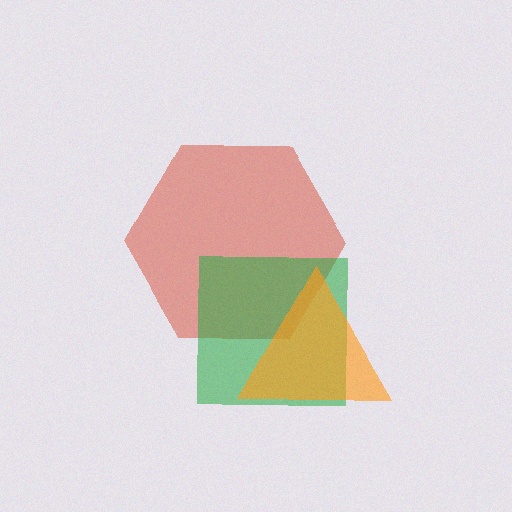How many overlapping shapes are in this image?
There are 3 overlapping shapes in the image.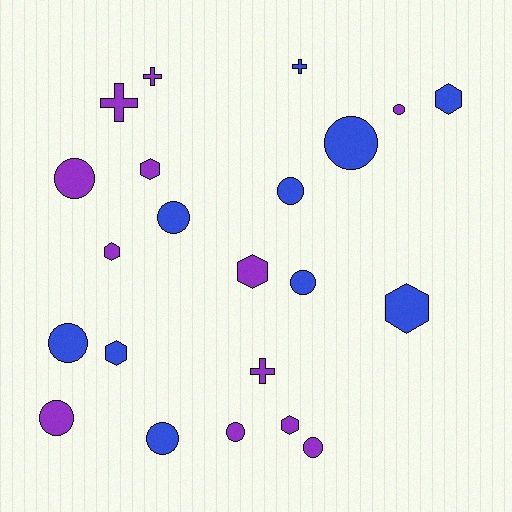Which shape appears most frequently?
Circle, with 11 objects.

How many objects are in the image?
There are 22 objects.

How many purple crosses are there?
There are 3 purple crosses.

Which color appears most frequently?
Purple, with 12 objects.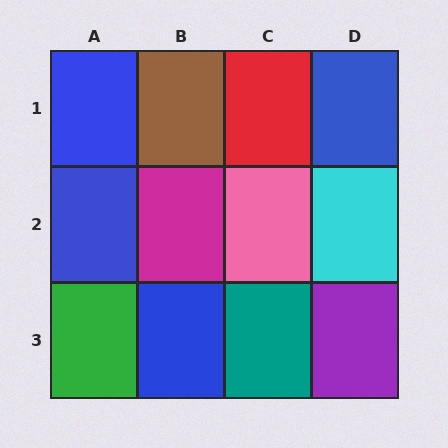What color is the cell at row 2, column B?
Magenta.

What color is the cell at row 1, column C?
Red.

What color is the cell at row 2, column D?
Cyan.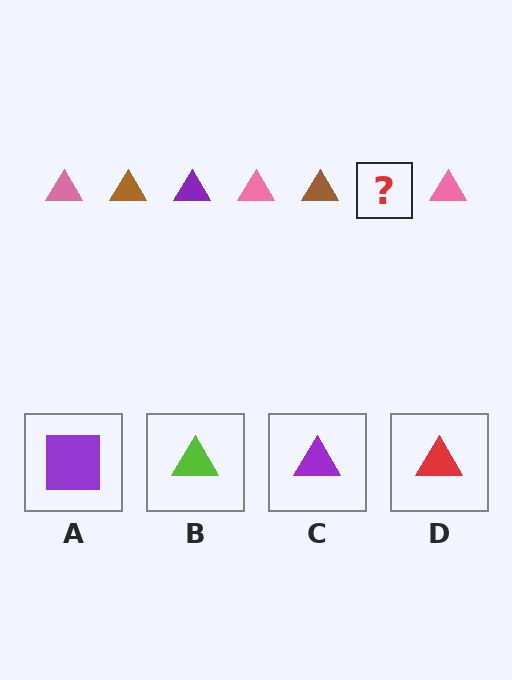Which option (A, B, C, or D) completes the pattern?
C.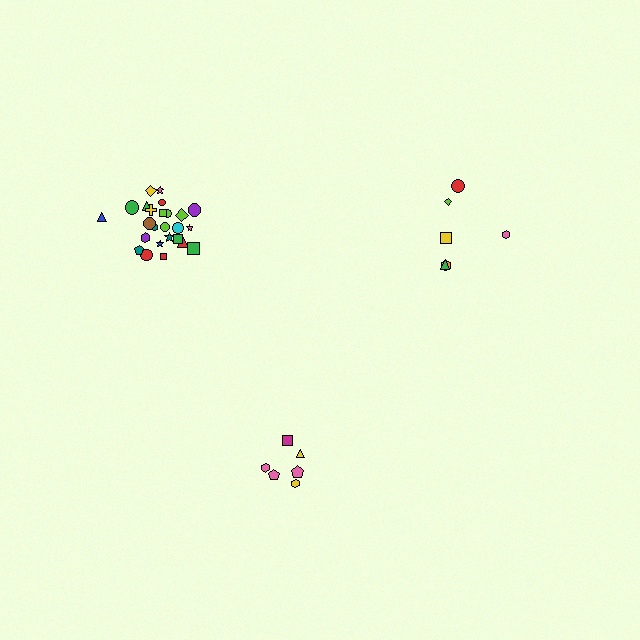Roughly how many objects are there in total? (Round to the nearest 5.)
Roughly 35 objects in total.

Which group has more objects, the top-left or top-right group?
The top-left group.